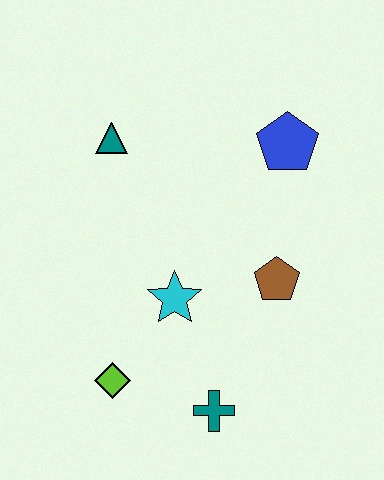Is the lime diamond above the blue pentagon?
No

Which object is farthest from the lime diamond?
The blue pentagon is farthest from the lime diamond.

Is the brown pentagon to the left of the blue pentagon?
Yes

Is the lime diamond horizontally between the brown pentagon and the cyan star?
No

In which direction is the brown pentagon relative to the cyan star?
The brown pentagon is to the right of the cyan star.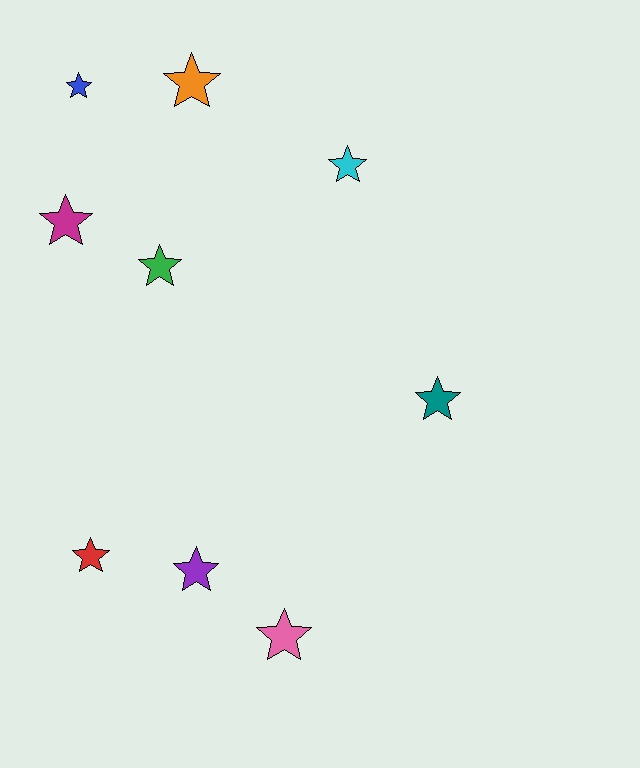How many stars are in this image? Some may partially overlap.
There are 9 stars.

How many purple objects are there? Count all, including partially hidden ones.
There is 1 purple object.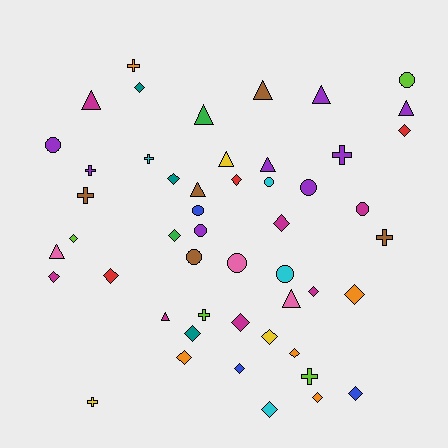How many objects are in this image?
There are 50 objects.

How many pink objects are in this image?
There are 3 pink objects.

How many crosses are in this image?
There are 9 crosses.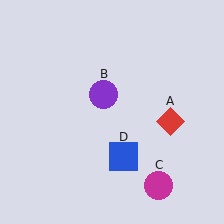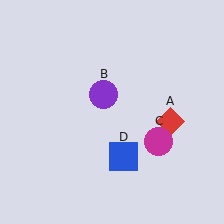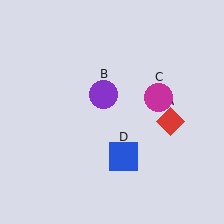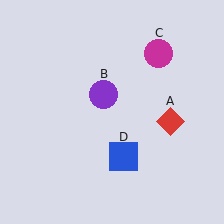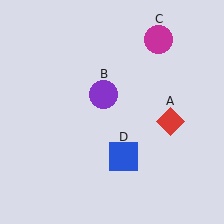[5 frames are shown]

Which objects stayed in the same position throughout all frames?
Red diamond (object A) and purple circle (object B) and blue square (object D) remained stationary.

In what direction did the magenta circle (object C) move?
The magenta circle (object C) moved up.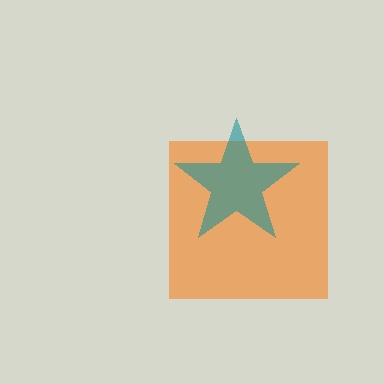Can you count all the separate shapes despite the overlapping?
Yes, there are 2 separate shapes.